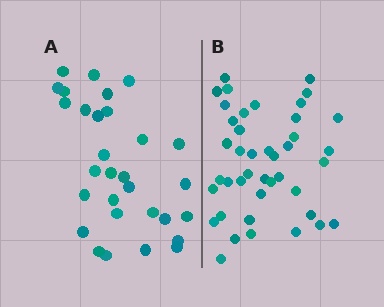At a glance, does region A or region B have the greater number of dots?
Region B (the right region) has more dots.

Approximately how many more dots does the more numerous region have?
Region B has roughly 12 or so more dots than region A.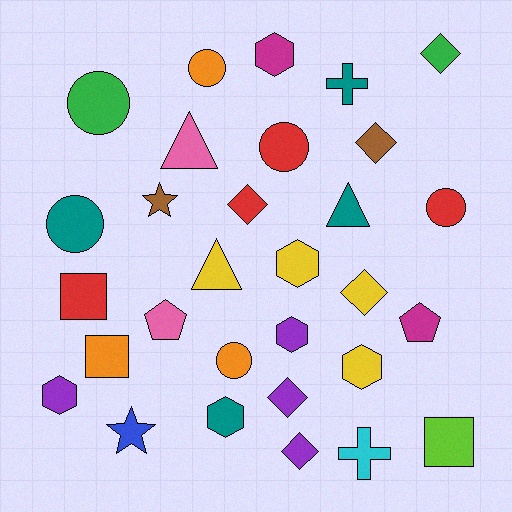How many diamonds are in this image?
There are 6 diamonds.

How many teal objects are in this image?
There are 4 teal objects.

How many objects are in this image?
There are 30 objects.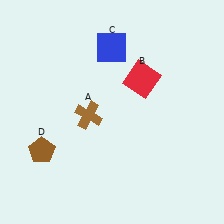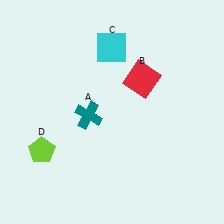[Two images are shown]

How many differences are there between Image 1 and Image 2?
There are 3 differences between the two images.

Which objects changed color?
A changed from brown to teal. C changed from blue to cyan. D changed from brown to lime.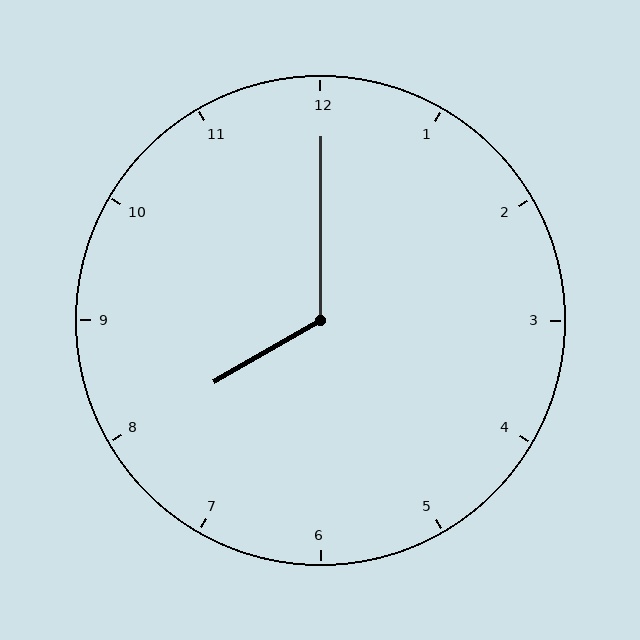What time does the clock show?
8:00.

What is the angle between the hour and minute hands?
Approximately 120 degrees.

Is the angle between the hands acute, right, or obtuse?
It is obtuse.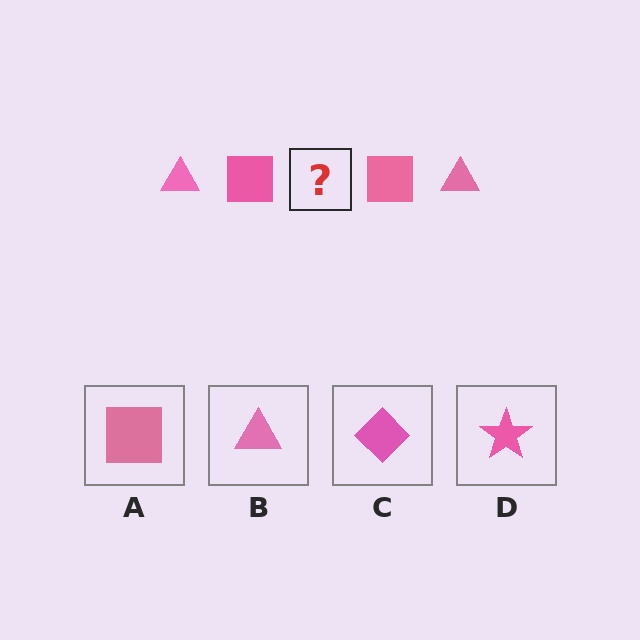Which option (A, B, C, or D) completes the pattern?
B.